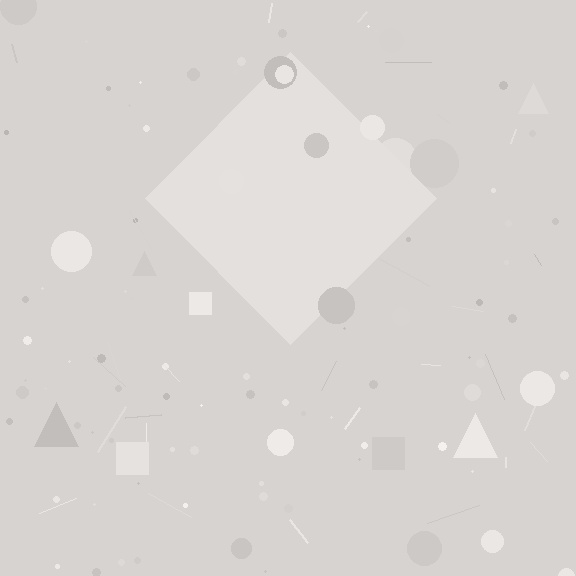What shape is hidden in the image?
A diamond is hidden in the image.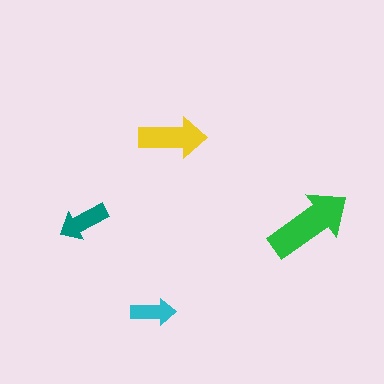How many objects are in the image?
There are 4 objects in the image.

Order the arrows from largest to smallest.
the green one, the yellow one, the teal one, the cyan one.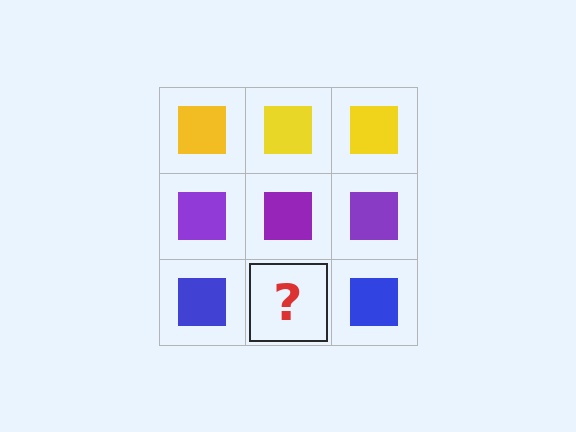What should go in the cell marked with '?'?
The missing cell should contain a blue square.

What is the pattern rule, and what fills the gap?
The rule is that each row has a consistent color. The gap should be filled with a blue square.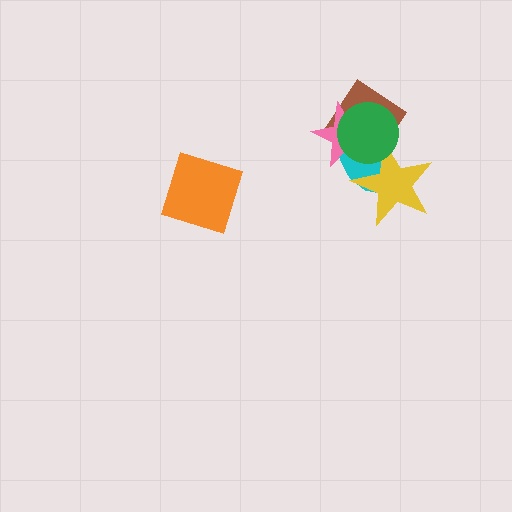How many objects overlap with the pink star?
4 objects overlap with the pink star.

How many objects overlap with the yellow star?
3 objects overlap with the yellow star.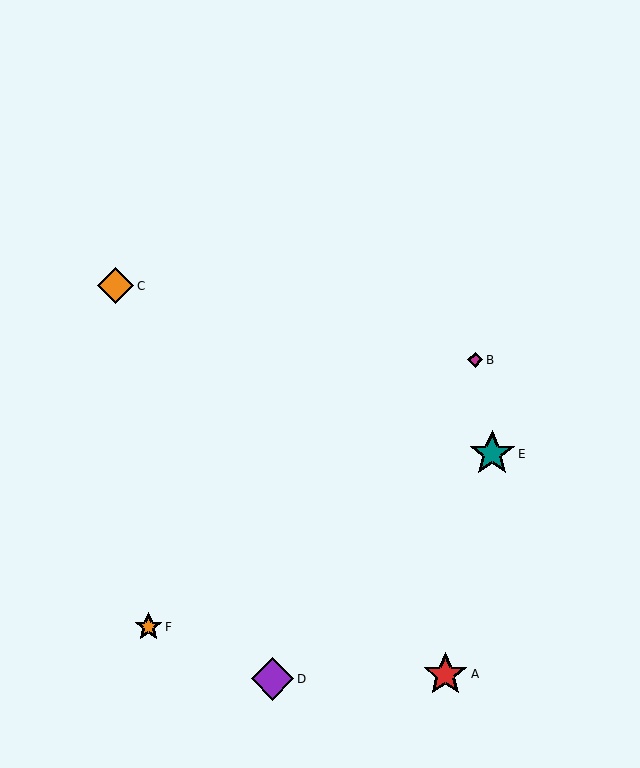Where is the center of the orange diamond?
The center of the orange diamond is at (116, 286).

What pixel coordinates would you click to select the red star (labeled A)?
Click at (445, 674) to select the red star A.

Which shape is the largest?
The teal star (labeled E) is the largest.